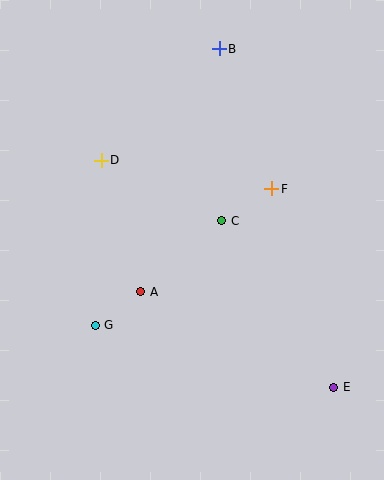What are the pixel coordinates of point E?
Point E is at (334, 387).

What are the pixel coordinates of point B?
Point B is at (219, 49).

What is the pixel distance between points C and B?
The distance between C and B is 172 pixels.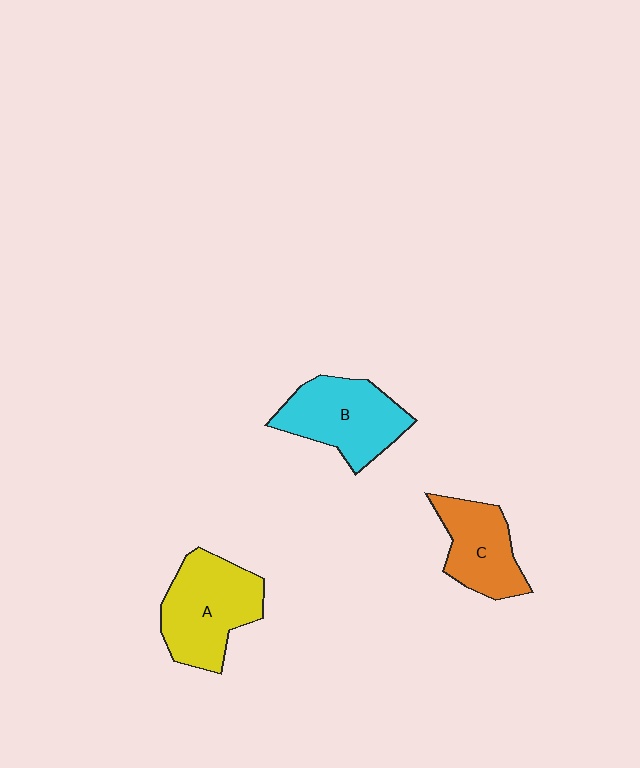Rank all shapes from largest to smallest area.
From largest to smallest: A (yellow), B (cyan), C (orange).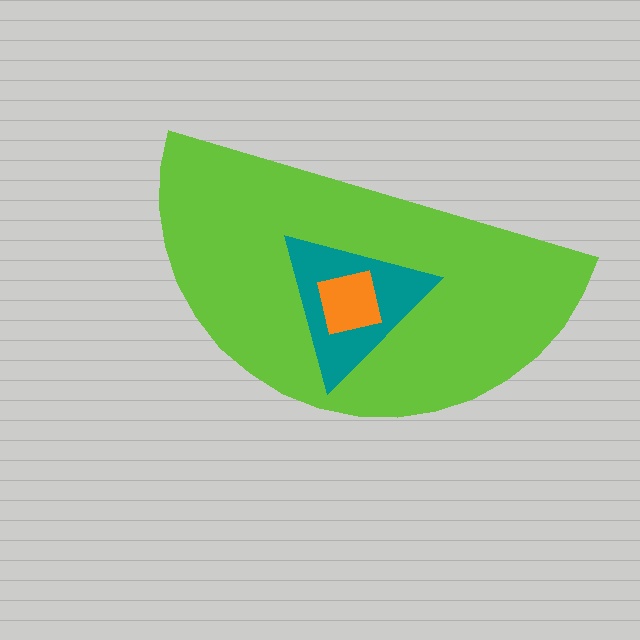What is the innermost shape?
The orange square.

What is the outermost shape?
The lime semicircle.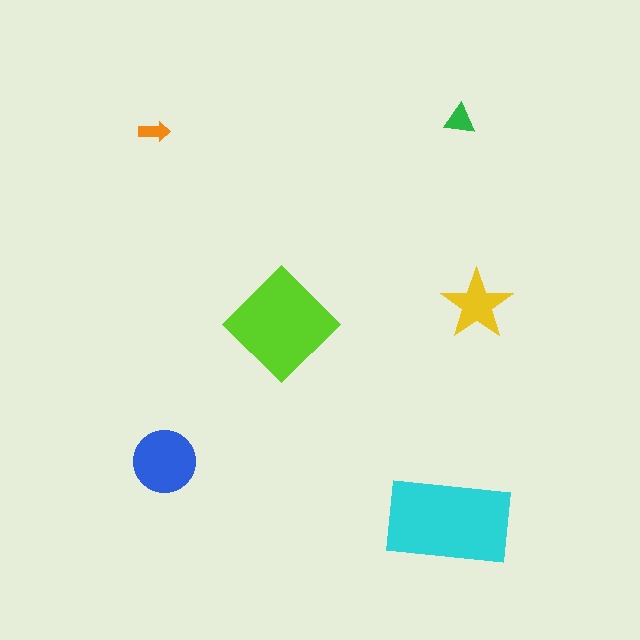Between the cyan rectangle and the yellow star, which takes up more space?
The cyan rectangle.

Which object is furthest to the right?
The yellow star is rightmost.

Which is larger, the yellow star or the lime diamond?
The lime diamond.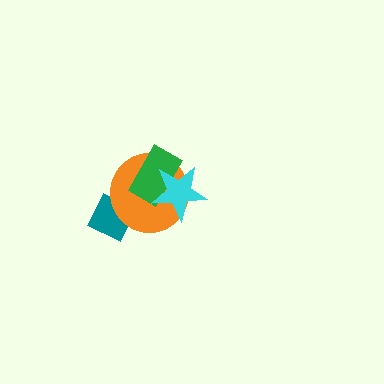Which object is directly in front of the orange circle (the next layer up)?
The green rectangle is directly in front of the orange circle.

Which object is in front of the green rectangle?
The cyan star is in front of the green rectangle.